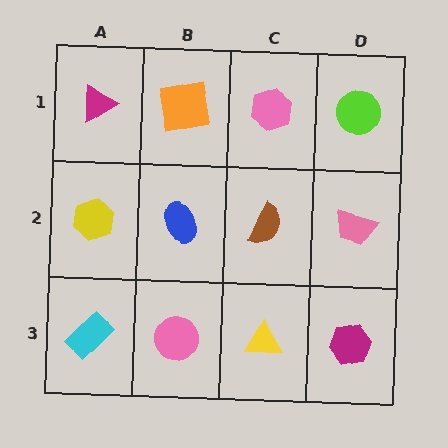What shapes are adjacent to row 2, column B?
An orange square (row 1, column B), a pink circle (row 3, column B), a yellow hexagon (row 2, column A), a brown semicircle (row 2, column C).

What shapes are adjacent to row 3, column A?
A yellow hexagon (row 2, column A), a pink circle (row 3, column B).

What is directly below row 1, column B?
A blue ellipse.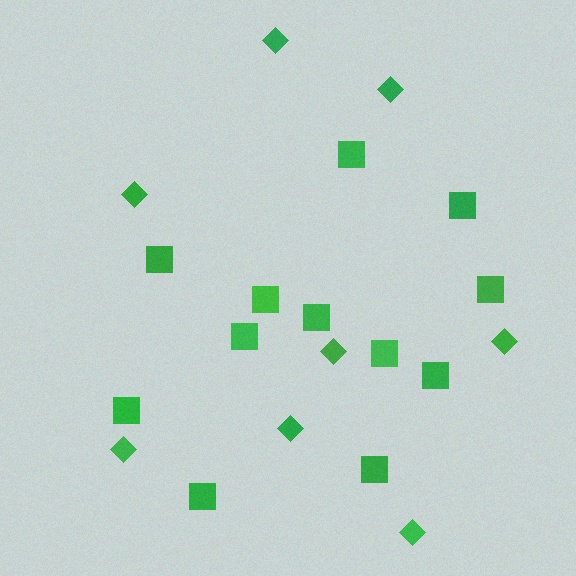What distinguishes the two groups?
There are 2 groups: one group of diamonds (8) and one group of squares (12).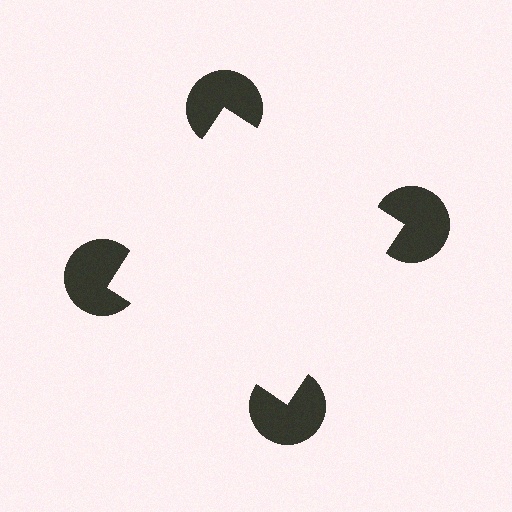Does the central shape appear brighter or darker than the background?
It typically appears slightly brighter than the background, even though no actual brightness change is drawn.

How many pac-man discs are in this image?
There are 4 — one at each vertex of the illusory square.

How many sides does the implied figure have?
4 sides.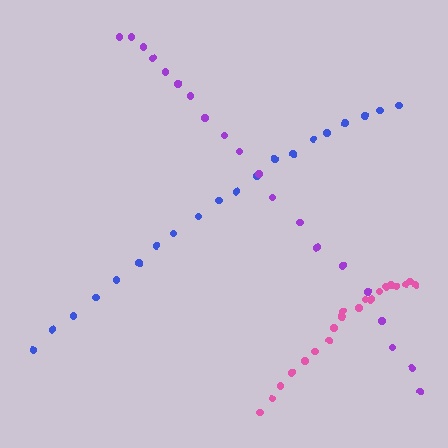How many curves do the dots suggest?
There are 3 distinct paths.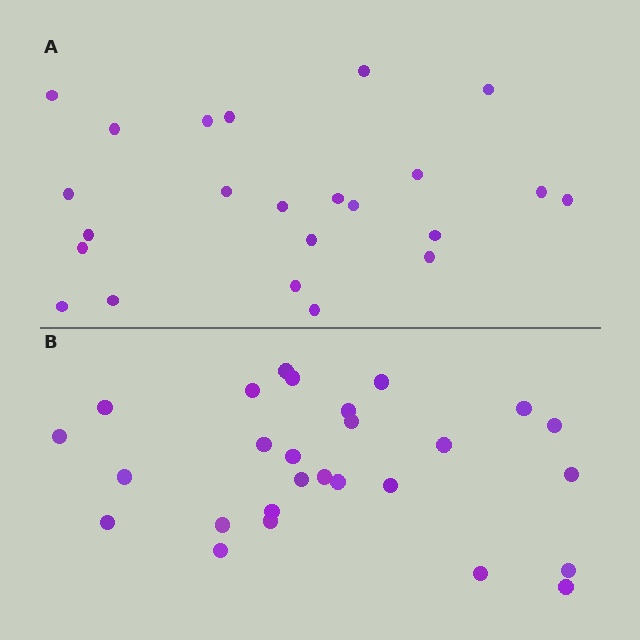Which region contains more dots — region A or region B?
Region B (the bottom region) has more dots.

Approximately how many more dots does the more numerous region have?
Region B has about 4 more dots than region A.